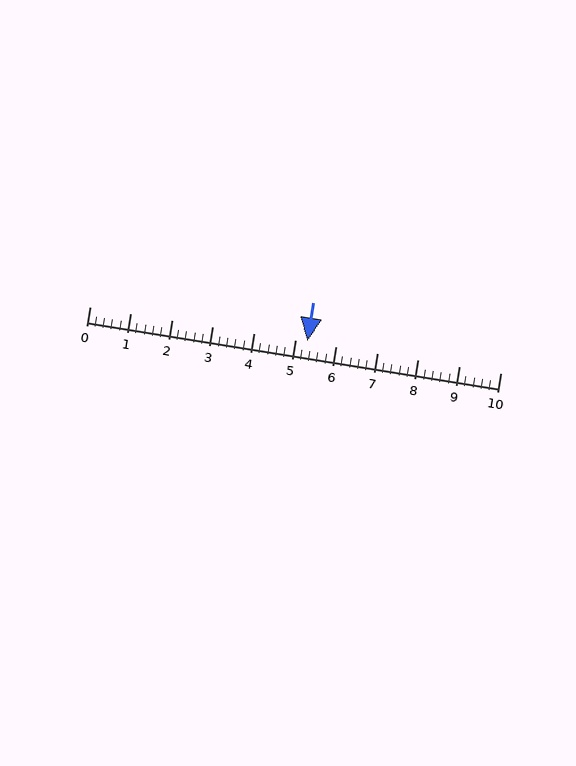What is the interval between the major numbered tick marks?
The major tick marks are spaced 1 units apart.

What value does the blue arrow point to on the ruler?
The blue arrow points to approximately 5.3.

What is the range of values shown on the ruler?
The ruler shows values from 0 to 10.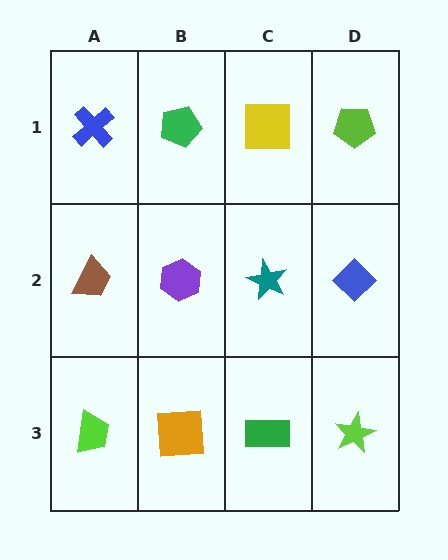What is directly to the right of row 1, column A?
A green pentagon.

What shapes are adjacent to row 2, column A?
A blue cross (row 1, column A), a lime trapezoid (row 3, column A), a purple hexagon (row 2, column B).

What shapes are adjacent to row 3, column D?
A blue diamond (row 2, column D), a green rectangle (row 3, column C).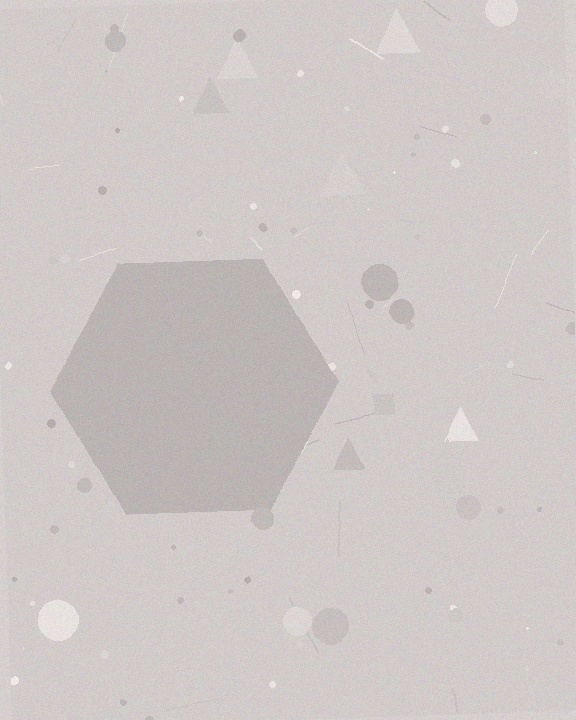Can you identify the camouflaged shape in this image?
The camouflaged shape is a hexagon.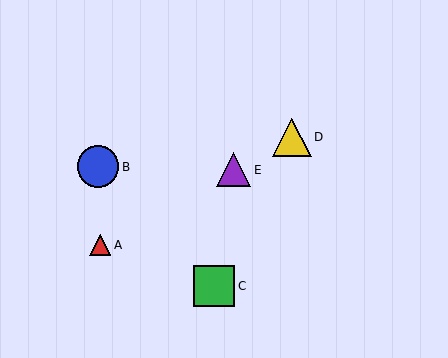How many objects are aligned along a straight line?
3 objects (A, D, E) are aligned along a straight line.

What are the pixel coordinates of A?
Object A is at (100, 245).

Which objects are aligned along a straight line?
Objects A, D, E are aligned along a straight line.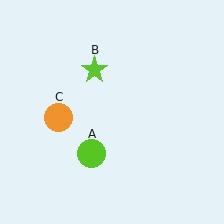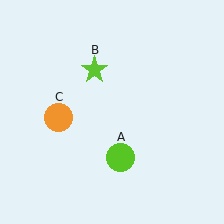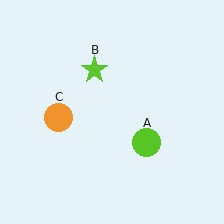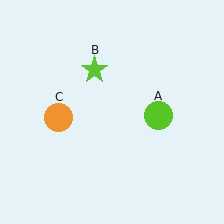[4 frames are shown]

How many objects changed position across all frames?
1 object changed position: lime circle (object A).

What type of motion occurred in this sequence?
The lime circle (object A) rotated counterclockwise around the center of the scene.